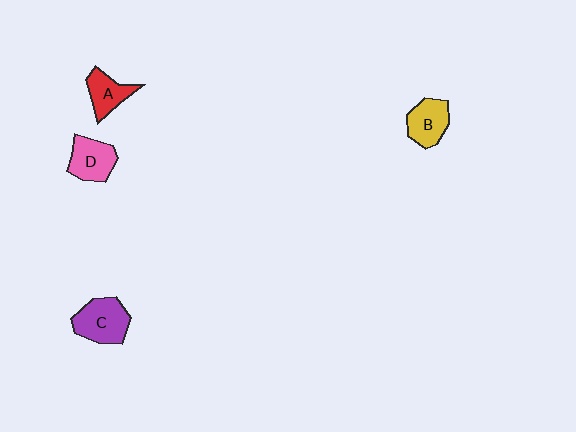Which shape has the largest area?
Shape C (purple).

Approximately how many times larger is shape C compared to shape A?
Approximately 1.5 times.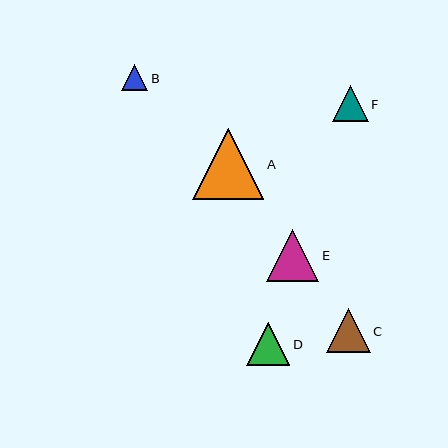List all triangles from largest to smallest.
From largest to smallest: A, E, C, D, F, B.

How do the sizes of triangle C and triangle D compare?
Triangle C and triangle D are approximately the same size.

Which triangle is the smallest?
Triangle B is the smallest with a size of approximately 26 pixels.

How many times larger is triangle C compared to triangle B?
Triangle C is approximately 1.7 times the size of triangle B.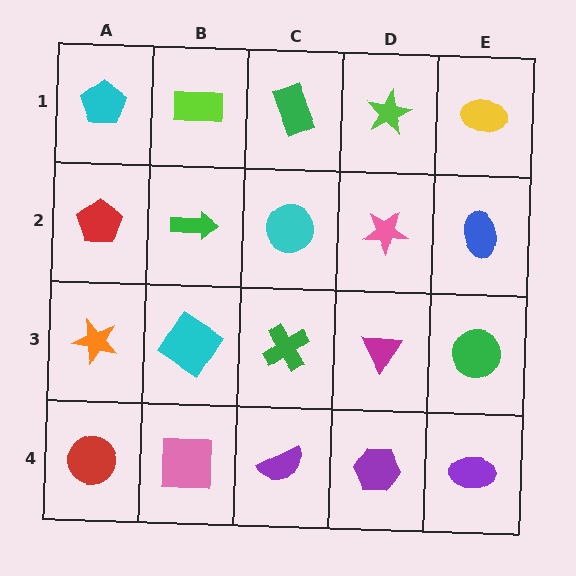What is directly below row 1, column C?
A cyan circle.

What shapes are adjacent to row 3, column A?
A red pentagon (row 2, column A), a red circle (row 4, column A), a cyan diamond (row 3, column B).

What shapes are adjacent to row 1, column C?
A cyan circle (row 2, column C), a lime rectangle (row 1, column B), a lime star (row 1, column D).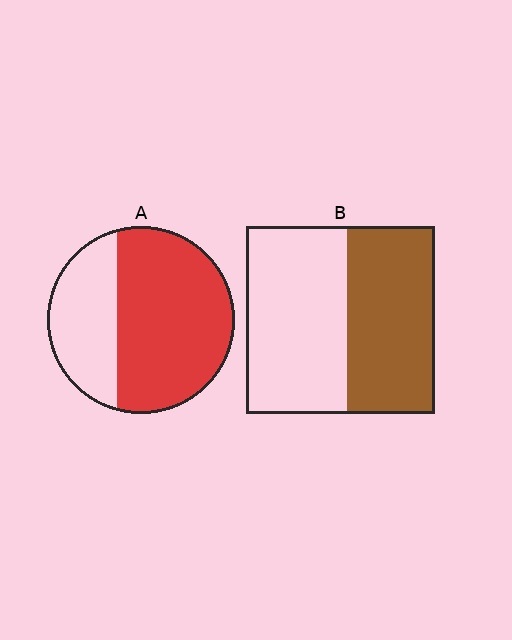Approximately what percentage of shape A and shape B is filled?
A is approximately 65% and B is approximately 45%.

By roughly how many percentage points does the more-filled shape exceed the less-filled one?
By roughly 20 percentage points (A over B).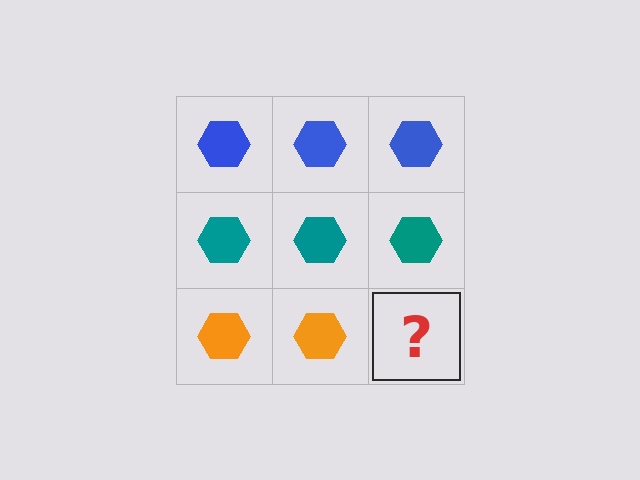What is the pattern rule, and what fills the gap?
The rule is that each row has a consistent color. The gap should be filled with an orange hexagon.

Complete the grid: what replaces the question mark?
The question mark should be replaced with an orange hexagon.